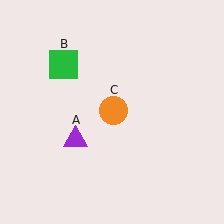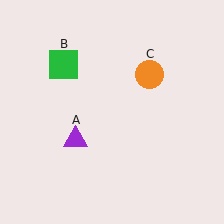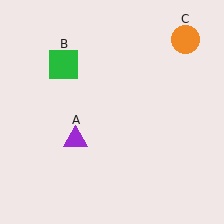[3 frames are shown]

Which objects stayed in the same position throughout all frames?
Purple triangle (object A) and green square (object B) remained stationary.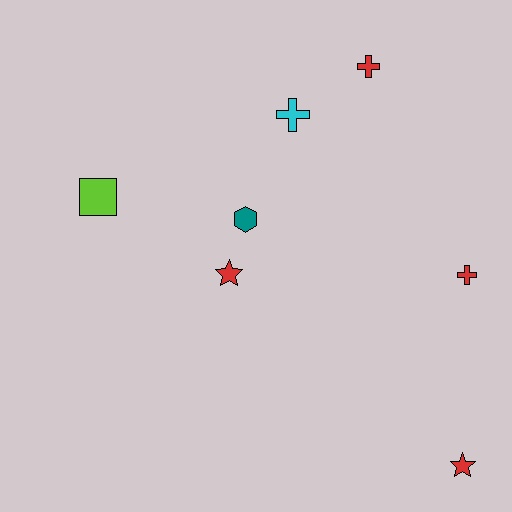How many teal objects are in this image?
There is 1 teal object.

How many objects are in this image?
There are 7 objects.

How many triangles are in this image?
There are no triangles.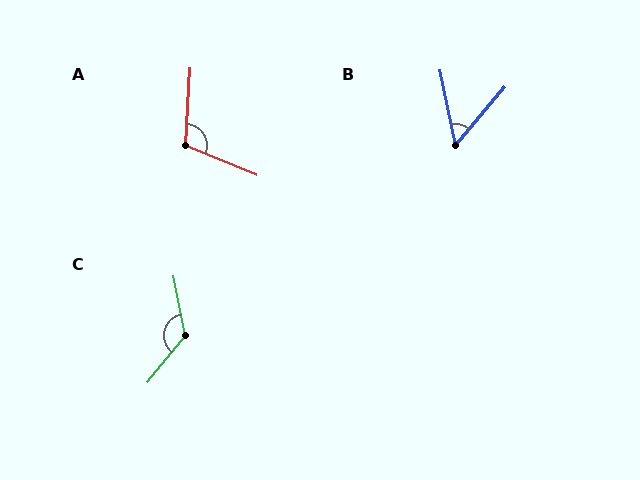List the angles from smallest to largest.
B (51°), A (109°), C (130°).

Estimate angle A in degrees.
Approximately 109 degrees.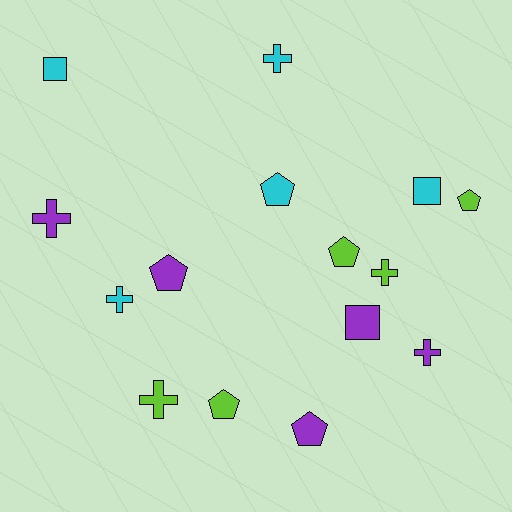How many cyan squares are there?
There are 2 cyan squares.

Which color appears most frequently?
Lime, with 5 objects.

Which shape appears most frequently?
Cross, with 6 objects.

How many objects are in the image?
There are 15 objects.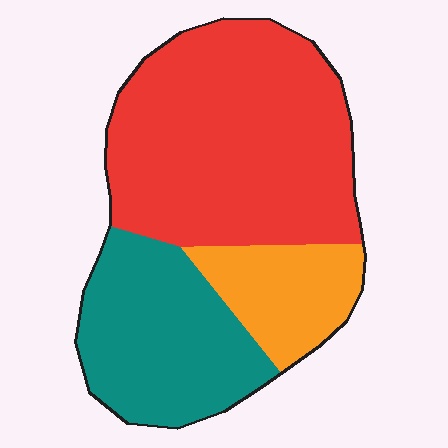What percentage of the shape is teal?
Teal takes up about one third (1/3) of the shape.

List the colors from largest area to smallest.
From largest to smallest: red, teal, orange.